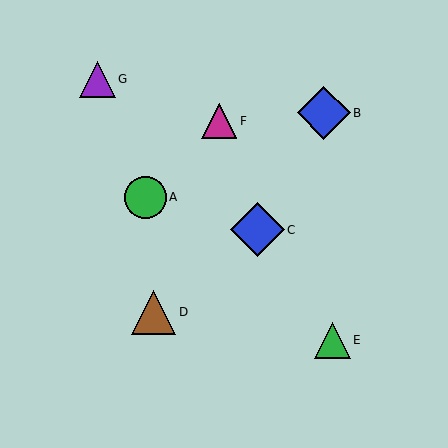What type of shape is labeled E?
Shape E is a green triangle.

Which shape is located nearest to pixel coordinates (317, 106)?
The blue diamond (labeled B) at (324, 113) is nearest to that location.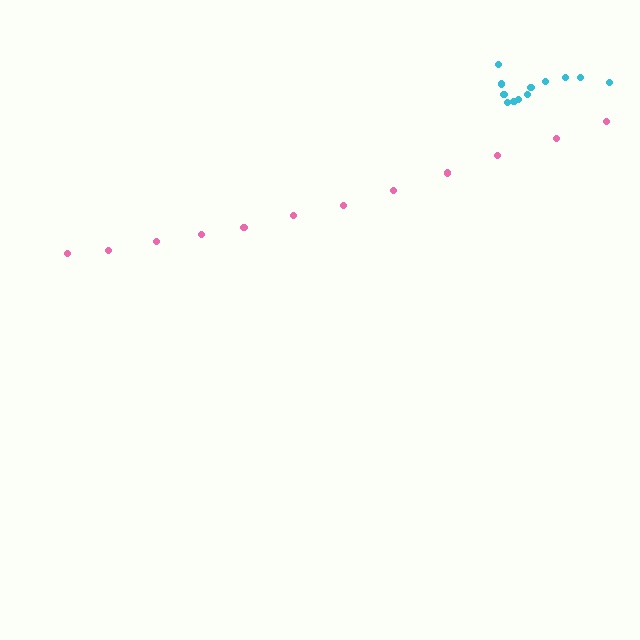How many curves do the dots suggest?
There are 2 distinct paths.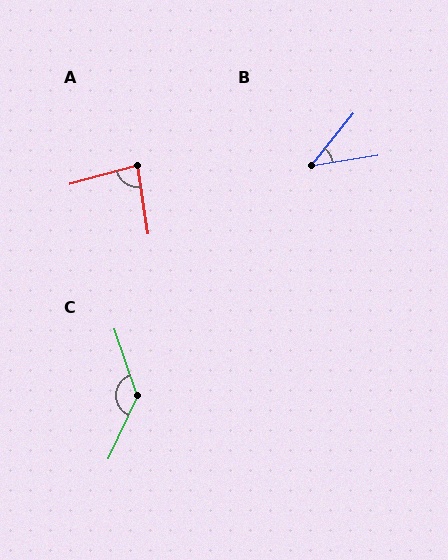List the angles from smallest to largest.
B (42°), A (84°), C (137°).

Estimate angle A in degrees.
Approximately 84 degrees.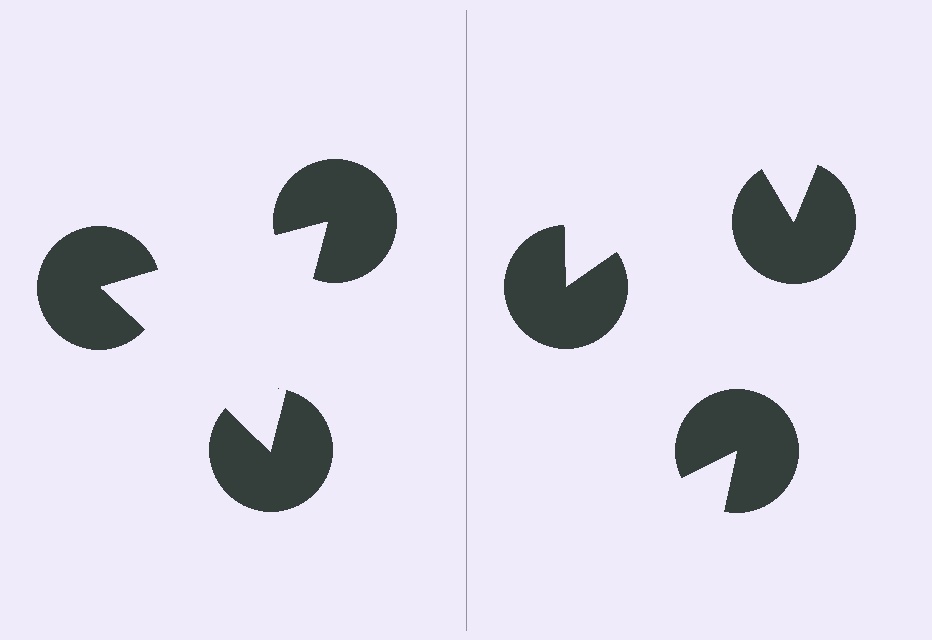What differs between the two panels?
The pac-man discs are positioned identically on both sides; only the wedge orientations differ. On the left they align to a triangle; on the right they are misaligned.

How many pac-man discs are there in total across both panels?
6 — 3 on each side.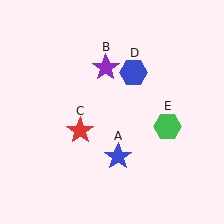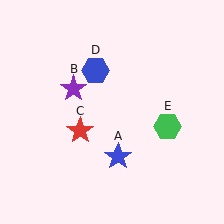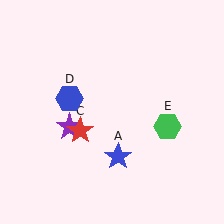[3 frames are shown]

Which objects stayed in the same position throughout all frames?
Blue star (object A) and red star (object C) and green hexagon (object E) remained stationary.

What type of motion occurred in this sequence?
The purple star (object B), blue hexagon (object D) rotated counterclockwise around the center of the scene.